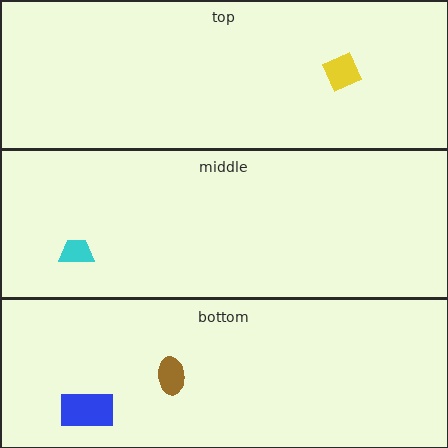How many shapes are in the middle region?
1.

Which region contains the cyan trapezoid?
The middle region.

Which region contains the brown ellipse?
The bottom region.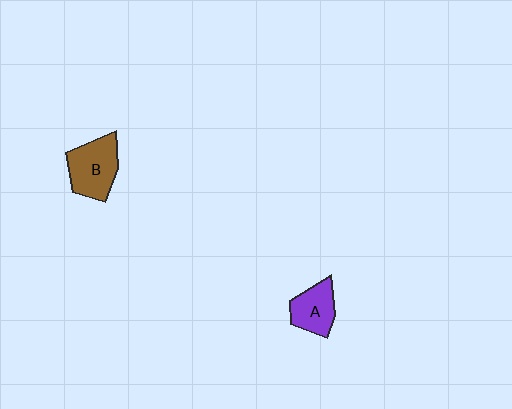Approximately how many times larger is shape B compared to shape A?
Approximately 1.3 times.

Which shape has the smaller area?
Shape A (purple).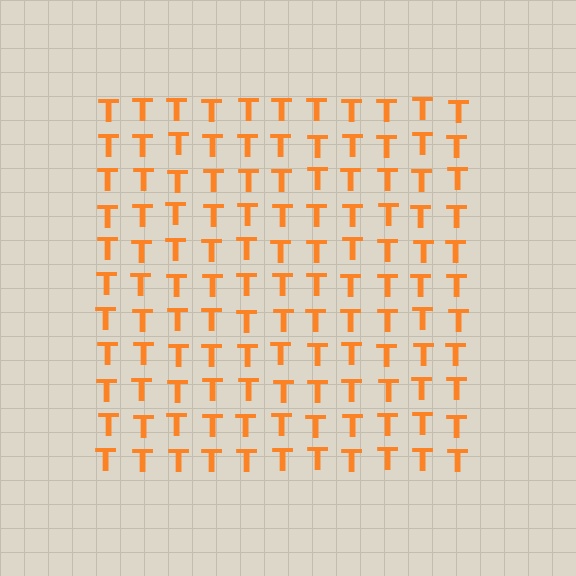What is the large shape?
The large shape is a square.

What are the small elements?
The small elements are letter T's.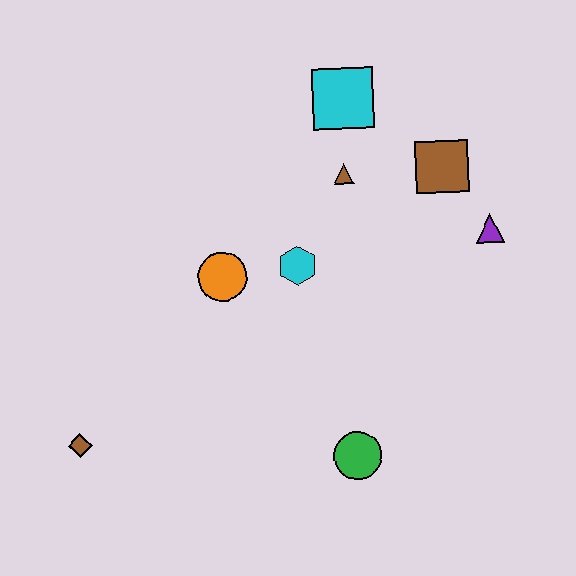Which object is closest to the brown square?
The purple triangle is closest to the brown square.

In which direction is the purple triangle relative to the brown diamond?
The purple triangle is to the right of the brown diamond.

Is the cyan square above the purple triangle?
Yes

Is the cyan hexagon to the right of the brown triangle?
No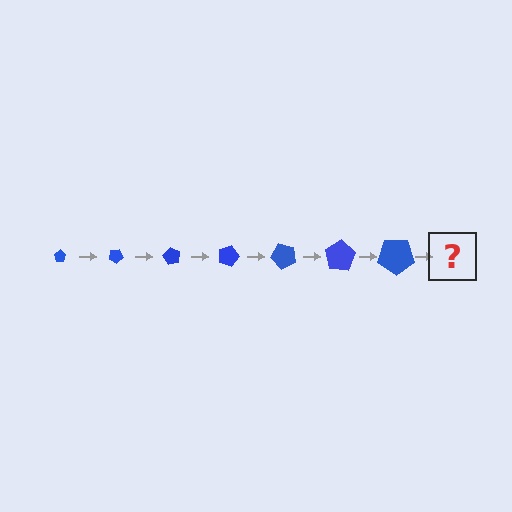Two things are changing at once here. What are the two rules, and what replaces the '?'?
The two rules are that the pentagon grows larger each step and it rotates 30 degrees each step. The '?' should be a pentagon, larger than the previous one and rotated 210 degrees from the start.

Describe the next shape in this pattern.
It should be a pentagon, larger than the previous one and rotated 210 degrees from the start.